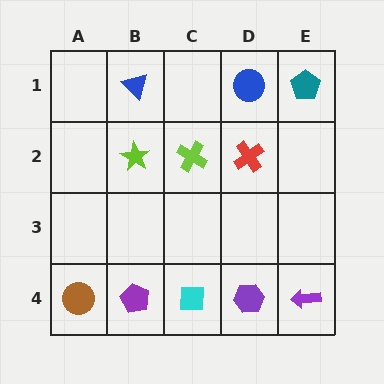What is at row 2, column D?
A red cross.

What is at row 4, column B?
A purple pentagon.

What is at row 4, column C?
A cyan square.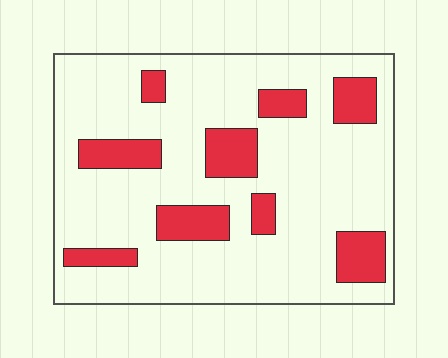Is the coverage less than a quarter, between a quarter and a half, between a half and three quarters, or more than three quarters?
Less than a quarter.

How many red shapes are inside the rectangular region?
9.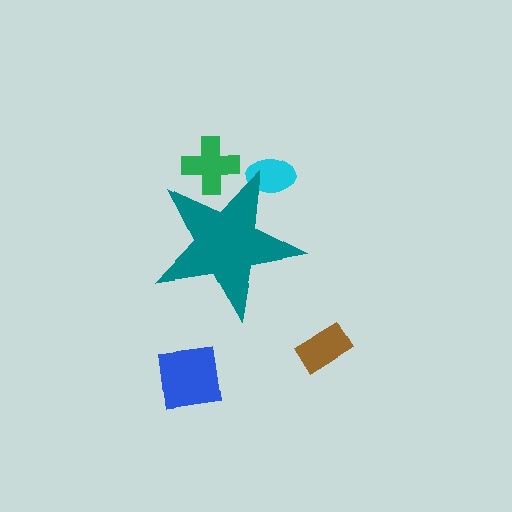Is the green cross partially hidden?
Yes, the green cross is partially hidden behind the teal star.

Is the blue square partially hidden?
No, the blue square is fully visible.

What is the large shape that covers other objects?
A teal star.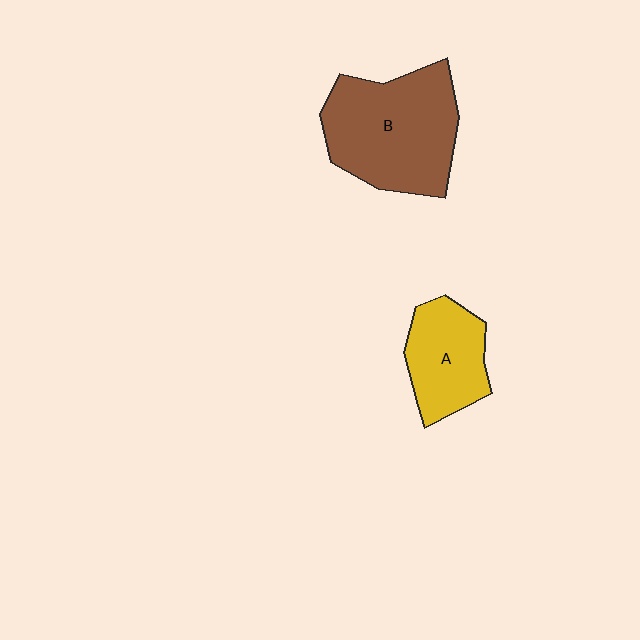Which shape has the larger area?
Shape B (brown).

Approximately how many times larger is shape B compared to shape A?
Approximately 1.7 times.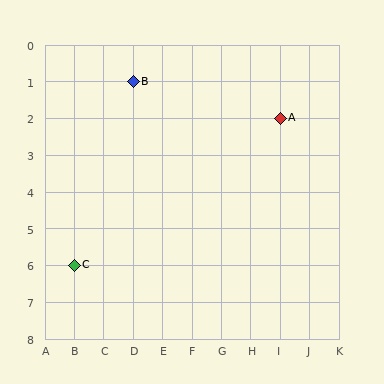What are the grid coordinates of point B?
Point B is at grid coordinates (D, 1).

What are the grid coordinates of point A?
Point A is at grid coordinates (I, 2).